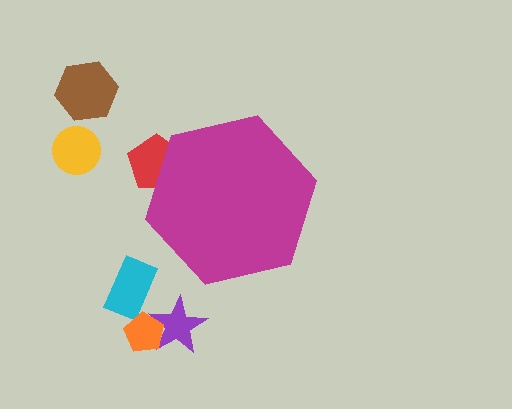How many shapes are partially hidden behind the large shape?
1 shape is partially hidden.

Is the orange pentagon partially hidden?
No, the orange pentagon is fully visible.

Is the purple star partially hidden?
No, the purple star is fully visible.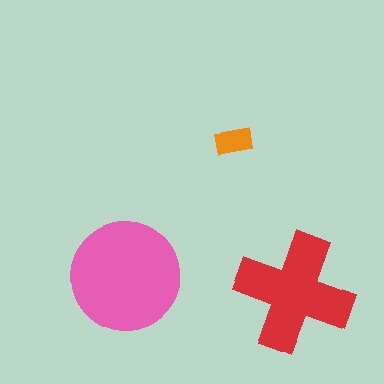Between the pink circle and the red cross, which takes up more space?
The pink circle.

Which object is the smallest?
The orange rectangle.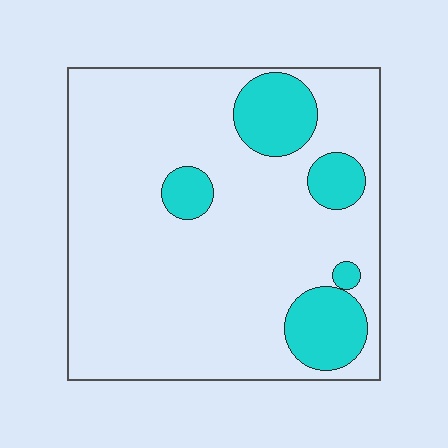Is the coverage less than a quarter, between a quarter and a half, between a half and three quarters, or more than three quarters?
Less than a quarter.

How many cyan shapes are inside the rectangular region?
5.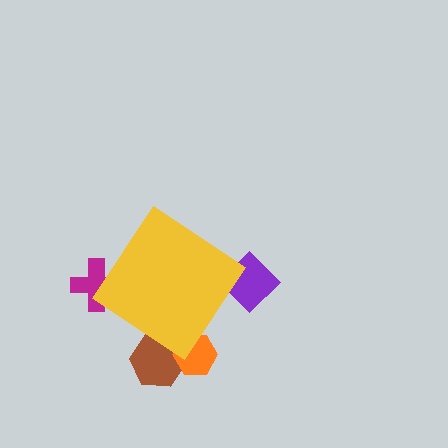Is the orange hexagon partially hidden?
Yes, the orange hexagon is partially hidden behind the yellow diamond.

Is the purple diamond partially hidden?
Yes, the purple diamond is partially hidden behind the yellow diamond.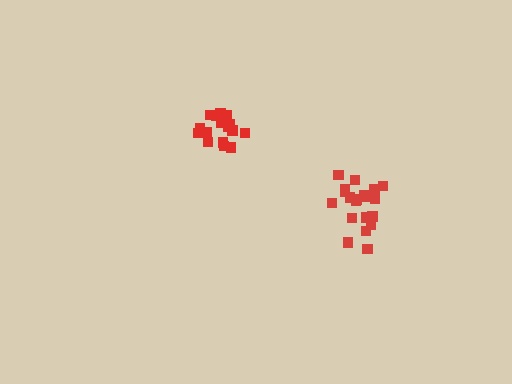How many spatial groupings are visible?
There are 2 spatial groupings.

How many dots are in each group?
Group 1: 20 dots, Group 2: 17 dots (37 total).